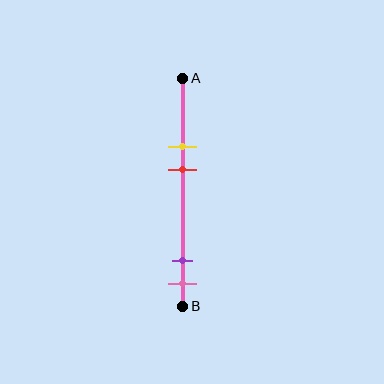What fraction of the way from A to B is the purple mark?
The purple mark is approximately 80% (0.8) of the way from A to B.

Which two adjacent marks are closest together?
The purple and pink marks are the closest adjacent pair.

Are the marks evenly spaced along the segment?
No, the marks are not evenly spaced.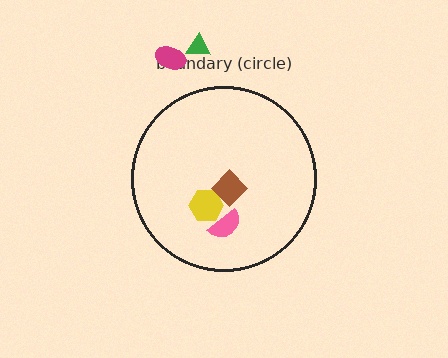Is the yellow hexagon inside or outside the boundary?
Inside.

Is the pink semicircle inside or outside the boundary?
Inside.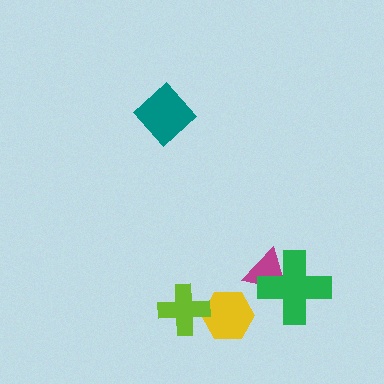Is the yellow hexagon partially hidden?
Yes, it is partially covered by another shape.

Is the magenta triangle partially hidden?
Yes, it is partially covered by another shape.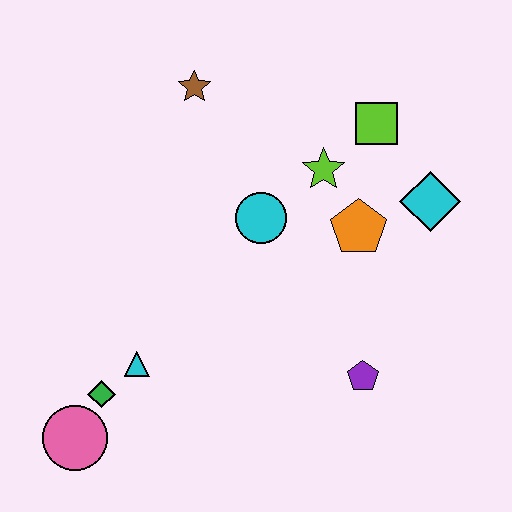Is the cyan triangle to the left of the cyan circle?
Yes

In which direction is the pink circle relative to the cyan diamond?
The pink circle is to the left of the cyan diamond.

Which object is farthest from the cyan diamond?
The pink circle is farthest from the cyan diamond.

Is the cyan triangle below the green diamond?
No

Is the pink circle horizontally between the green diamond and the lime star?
No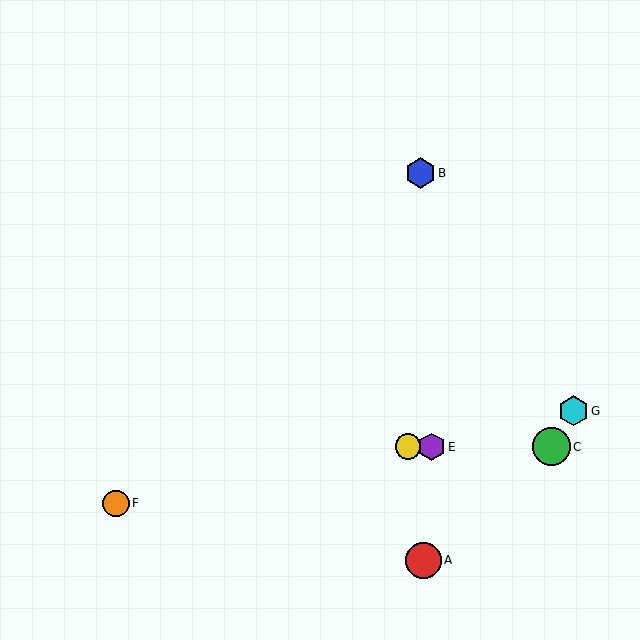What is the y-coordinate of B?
Object B is at y≈173.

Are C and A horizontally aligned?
No, C is at y≈447 and A is at y≈560.